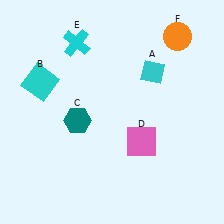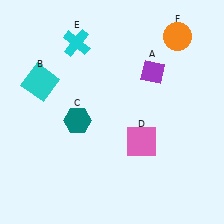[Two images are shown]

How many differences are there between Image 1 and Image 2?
There is 1 difference between the two images.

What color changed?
The diamond (A) changed from cyan in Image 1 to purple in Image 2.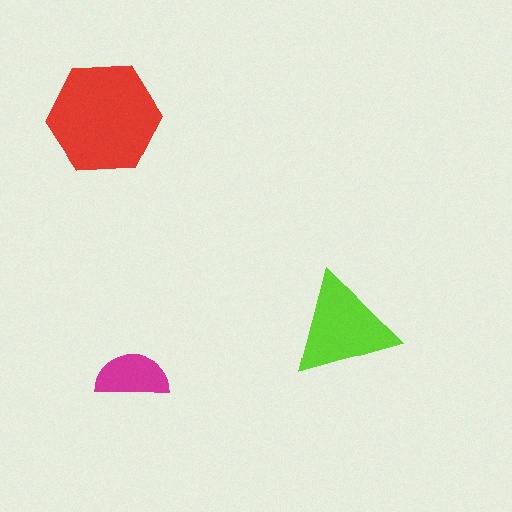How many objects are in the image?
There are 3 objects in the image.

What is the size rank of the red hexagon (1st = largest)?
1st.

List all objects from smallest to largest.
The magenta semicircle, the lime triangle, the red hexagon.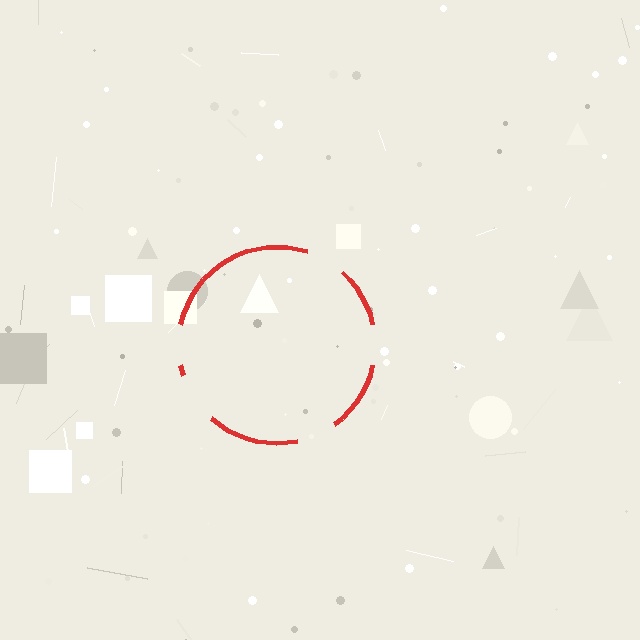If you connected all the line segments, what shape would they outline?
They would outline a circle.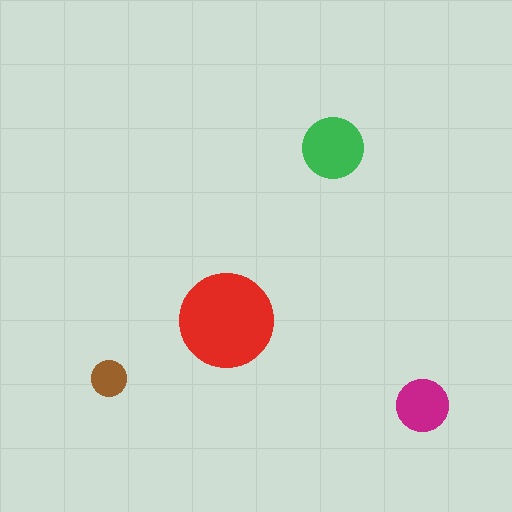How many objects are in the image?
There are 4 objects in the image.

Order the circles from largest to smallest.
the red one, the green one, the magenta one, the brown one.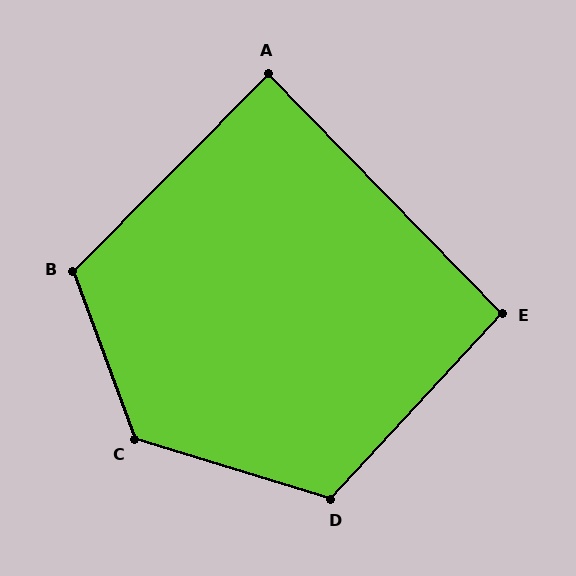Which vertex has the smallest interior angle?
A, at approximately 89 degrees.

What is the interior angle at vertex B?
Approximately 115 degrees (obtuse).